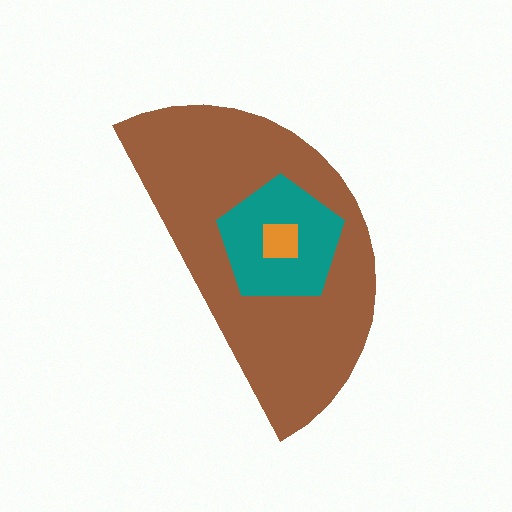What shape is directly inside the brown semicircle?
The teal pentagon.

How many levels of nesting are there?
3.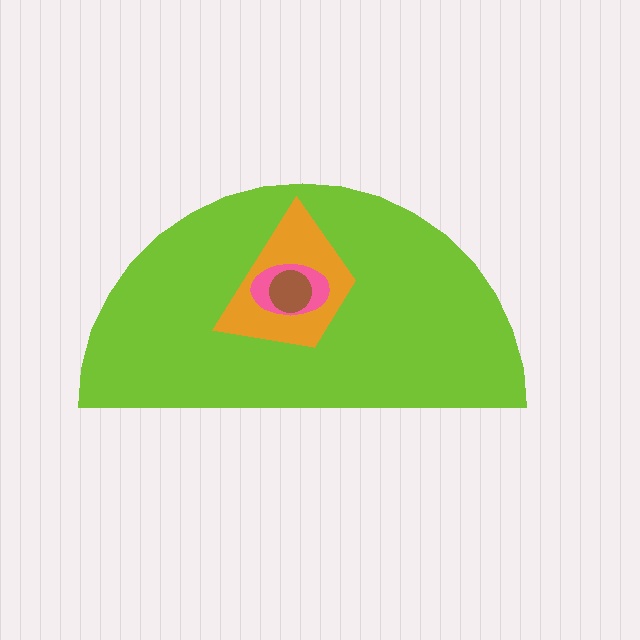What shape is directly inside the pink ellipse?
The brown circle.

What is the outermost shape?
The lime semicircle.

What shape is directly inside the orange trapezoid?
The pink ellipse.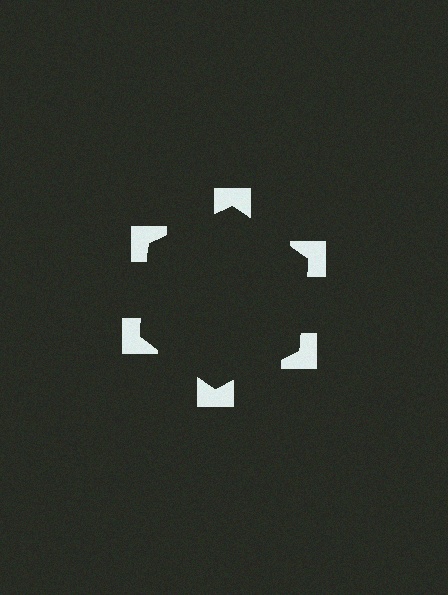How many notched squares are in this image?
There are 6 — one at each vertex of the illusory hexagon.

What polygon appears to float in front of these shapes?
An illusory hexagon — its edges are inferred from the aligned wedge cuts in the notched squares, not physically drawn.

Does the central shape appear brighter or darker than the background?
It typically appears slightly darker than the background, even though no actual brightness change is drawn.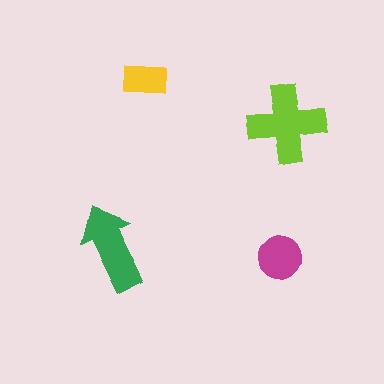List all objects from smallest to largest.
The yellow rectangle, the magenta circle, the green arrow, the lime cross.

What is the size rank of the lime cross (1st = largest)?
1st.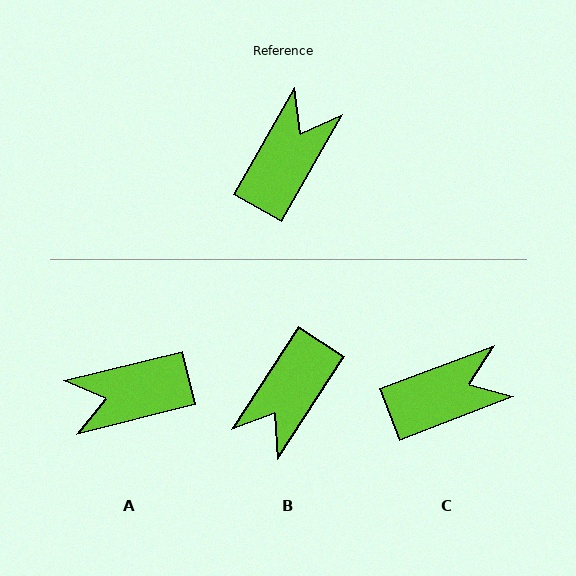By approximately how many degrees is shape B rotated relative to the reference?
Approximately 176 degrees counter-clockwise.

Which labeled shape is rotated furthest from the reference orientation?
B, about 176 degrees away.